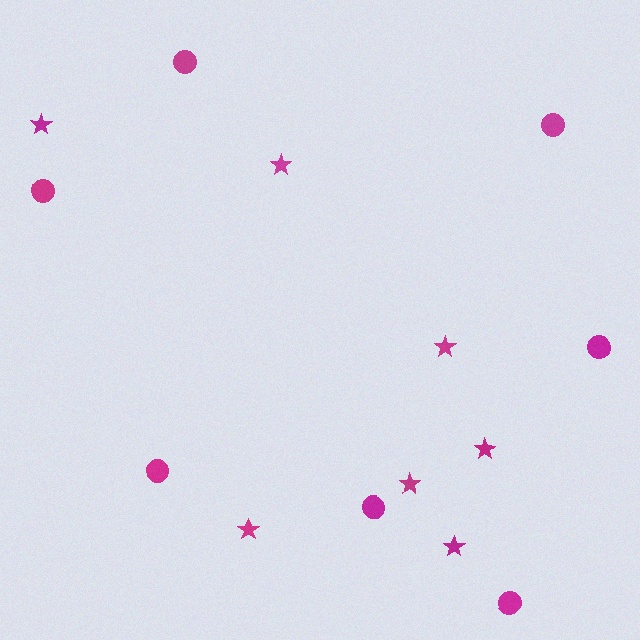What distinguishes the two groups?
There are 2 groups: one group of circles (7) and one group of stars (7).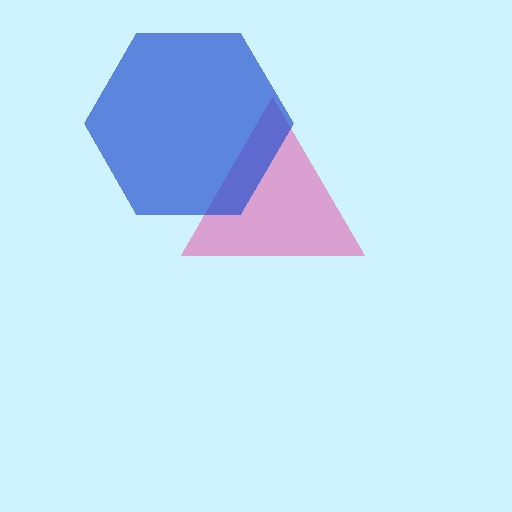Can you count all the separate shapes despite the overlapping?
Yes, there are 2 separate shapes.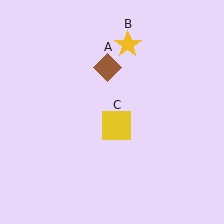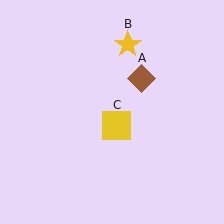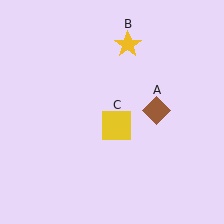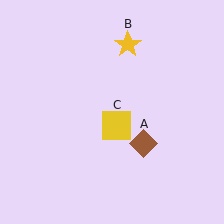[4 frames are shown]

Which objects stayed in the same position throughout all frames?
Yellow star (object B) and yellow square (object C) remained stationary.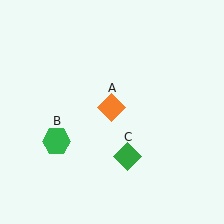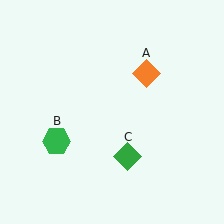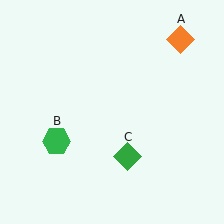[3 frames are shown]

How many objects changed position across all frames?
1 object changed position: orange diamond (object A).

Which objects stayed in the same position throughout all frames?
Green hexagon (object B) and green diamond (object C) remained stationary.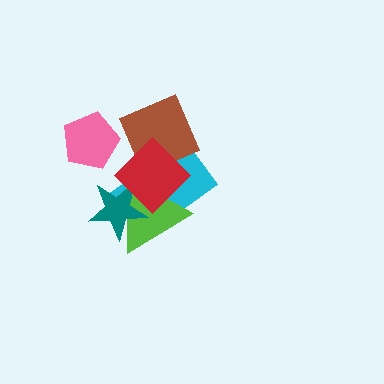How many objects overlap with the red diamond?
4 objects overlap with the red diamond.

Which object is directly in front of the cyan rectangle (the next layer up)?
The lime triangle is directly in front of the cyan rectangle.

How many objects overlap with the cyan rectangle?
4 objects overlap with the cyan rectangle.